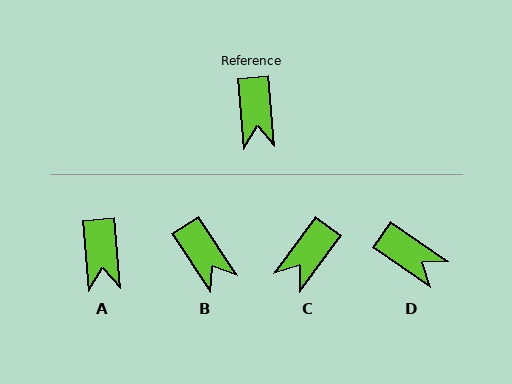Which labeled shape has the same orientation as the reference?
A.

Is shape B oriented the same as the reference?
No, it is off by about 29 degrees.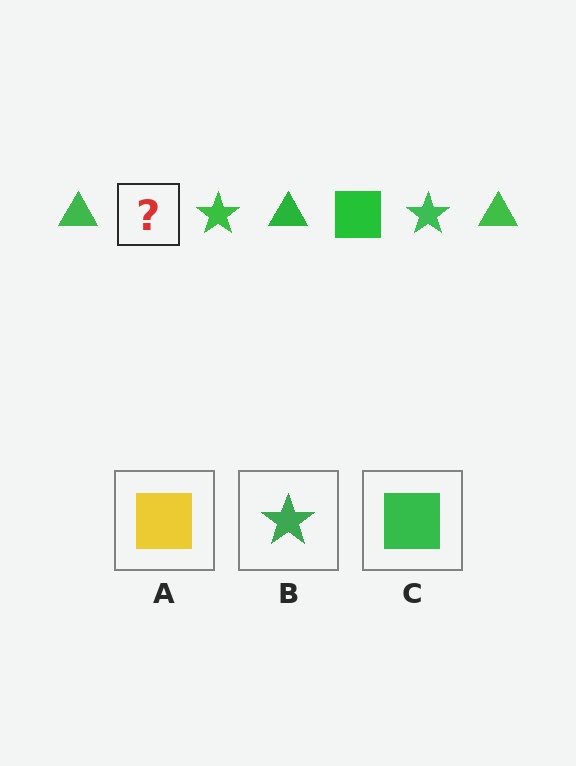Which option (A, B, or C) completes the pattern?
C.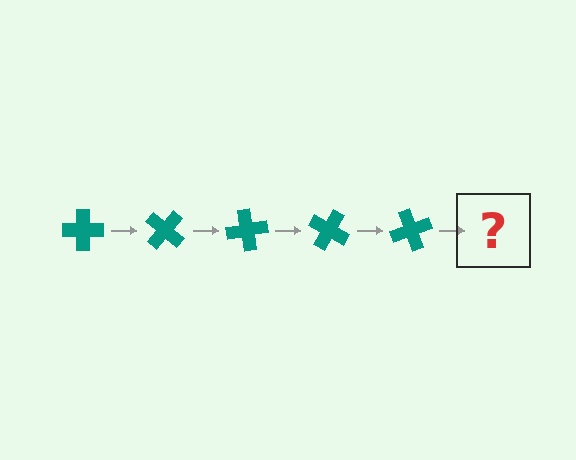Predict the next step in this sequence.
The next step is a teal cross rotated 200 degrees.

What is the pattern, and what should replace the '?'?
The pattern is that the cross rotates 40 degrees each step. The '?' should be a teal cross rotated 200 degrees.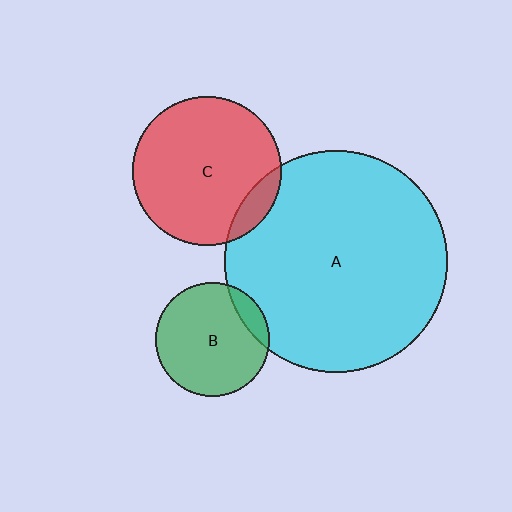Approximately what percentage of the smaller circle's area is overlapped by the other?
Approximately 10%.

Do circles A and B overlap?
Yes.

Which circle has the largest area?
Circle A (cyan).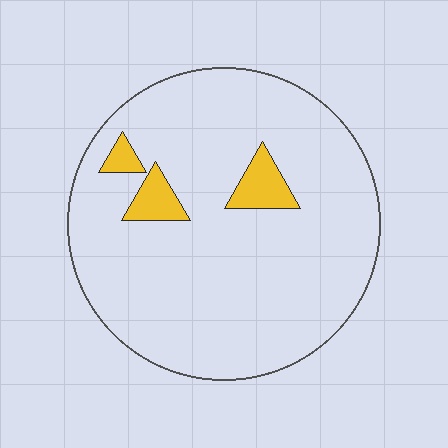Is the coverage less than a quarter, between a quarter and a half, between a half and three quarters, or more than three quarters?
Less than a quarter.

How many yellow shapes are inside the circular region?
3.